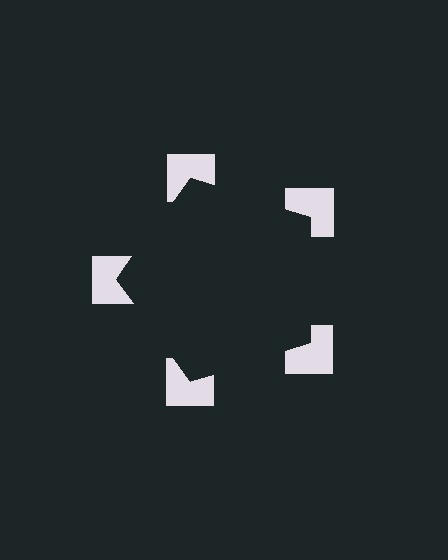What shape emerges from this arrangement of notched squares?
An illusory pentagon — its edges are inferred from the aligned wedge cuts in the notched squares, not physically drawn.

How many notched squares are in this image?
There are 5 — one at each vertex of the illusory pentagon.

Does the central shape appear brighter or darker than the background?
It typically appears slightly darker than the background, even though no actual brightness change is drawn.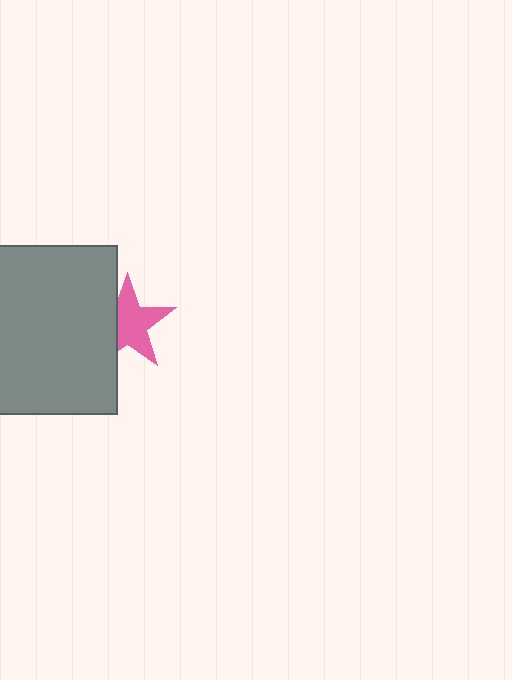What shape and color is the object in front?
The object in front is a gray rectangle.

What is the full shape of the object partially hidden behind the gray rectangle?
The partially hidden object is a pink star.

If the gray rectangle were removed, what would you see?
You would see the complete pink star.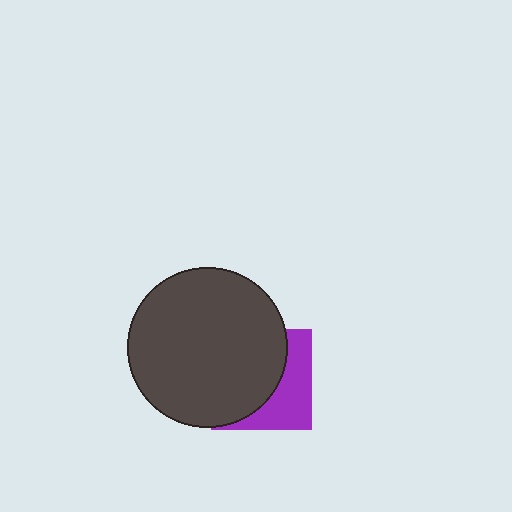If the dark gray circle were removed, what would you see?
You would see the complete purple square.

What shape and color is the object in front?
The object in front is a dark gray circle.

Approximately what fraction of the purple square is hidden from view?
Roughly 61% of the purple square is hidden behind the dark gray circle.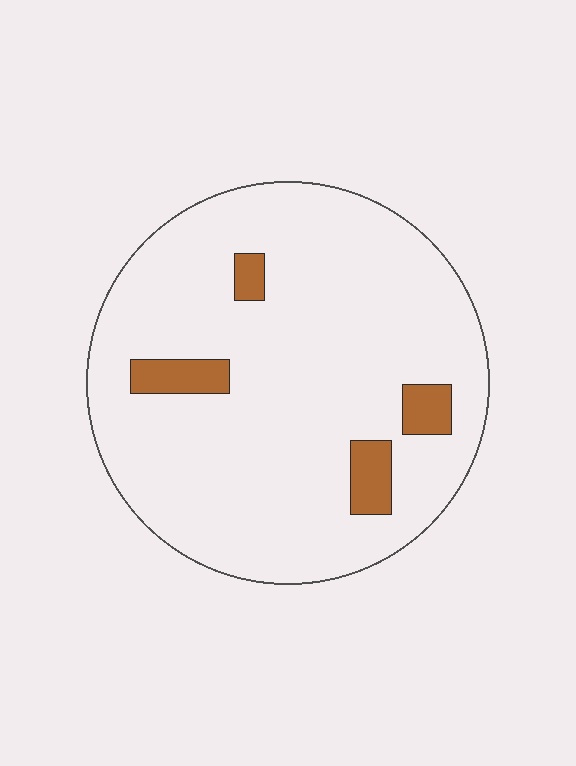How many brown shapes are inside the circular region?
4.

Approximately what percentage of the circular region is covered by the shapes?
Approximately 10%.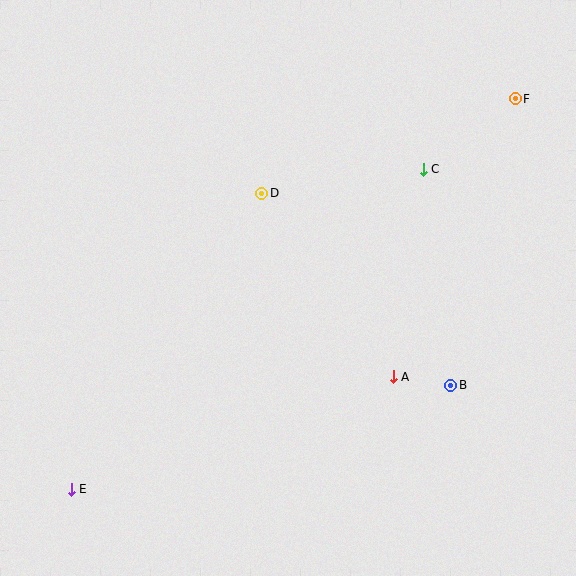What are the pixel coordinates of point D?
Point D is at (262, 194).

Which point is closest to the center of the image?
Point D at (262, 194) is closest to the center.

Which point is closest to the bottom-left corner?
Point E is closest to the bottom-left corner.